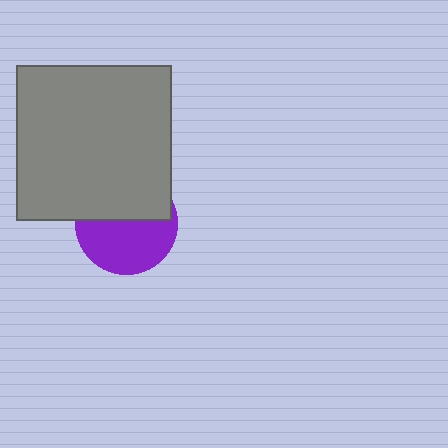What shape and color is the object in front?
The object in front is a gray square.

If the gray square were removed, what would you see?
You would see the complete purple circle.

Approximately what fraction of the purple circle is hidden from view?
Roughly 46% of the purple circle is hidden behind the gray square.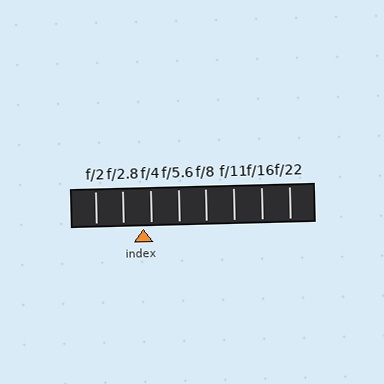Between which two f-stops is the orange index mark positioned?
The index mark is between f/2.8 and f/4.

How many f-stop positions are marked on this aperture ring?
There are 8 f-stop positions marked.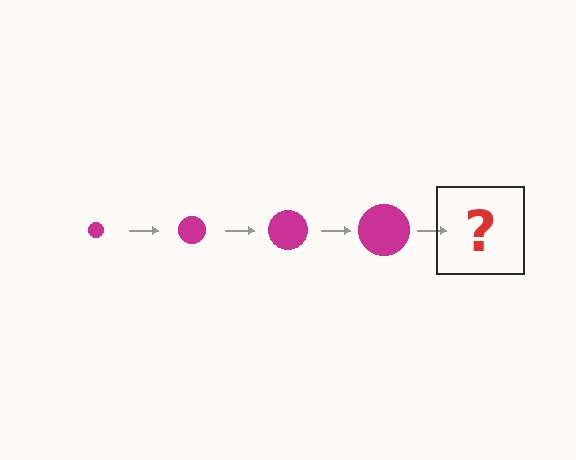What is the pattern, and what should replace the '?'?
The pattern is that the circle gets progressively larger each step. The '?' should be a magenta circle, larger than the previous one.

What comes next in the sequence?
The next element should be a magenta circle, larger than the previous one.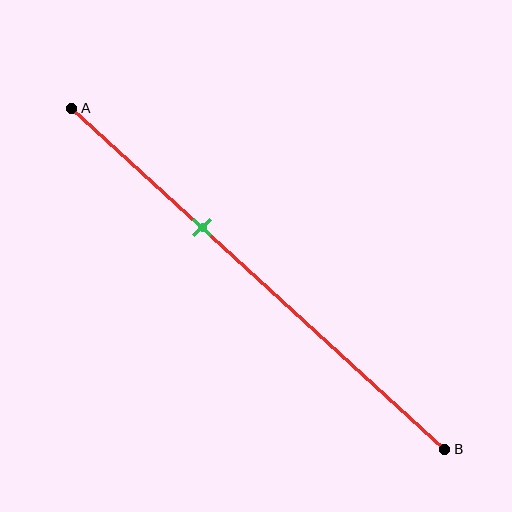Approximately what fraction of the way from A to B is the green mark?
The green mark is approximately 35% of the way from A to B.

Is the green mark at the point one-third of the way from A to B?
Yes, the mark is approximately at the one-third point.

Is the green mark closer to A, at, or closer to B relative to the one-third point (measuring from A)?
The green mark is approximately at the one-third point of segment AB.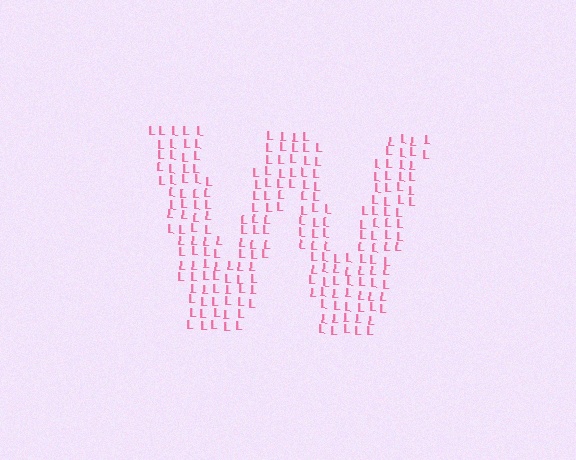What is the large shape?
The large shape is the letter W.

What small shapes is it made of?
It is made of small letter L's.